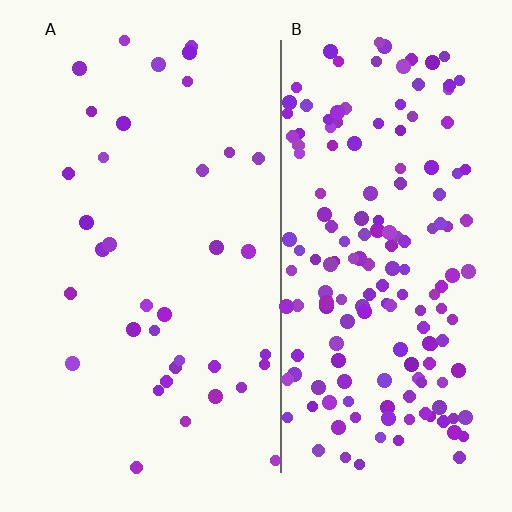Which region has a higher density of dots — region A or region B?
B (the right).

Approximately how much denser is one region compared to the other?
Approximately 4.6× — region B over region A.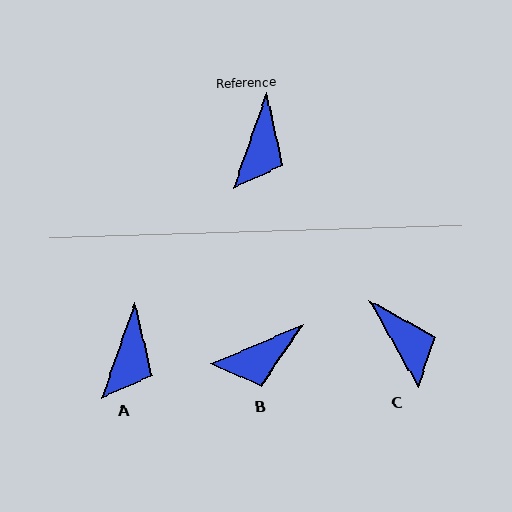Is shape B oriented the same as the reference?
No, it is off by about 48 degrees.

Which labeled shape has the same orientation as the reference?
A.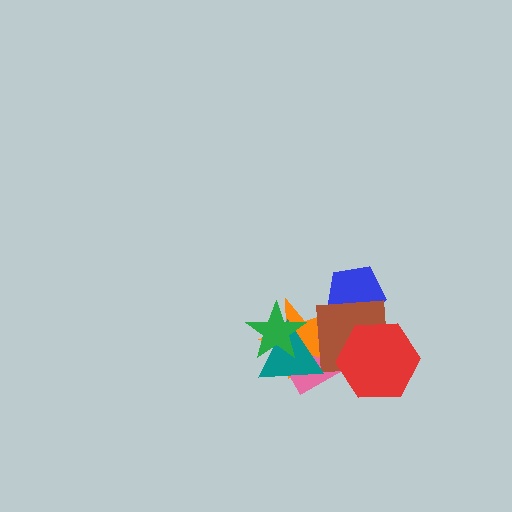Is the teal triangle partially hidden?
Yes, it is partially covered by another shape.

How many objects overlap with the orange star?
4 objects overlap with the orange star.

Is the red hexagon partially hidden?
No, no other shape covers it.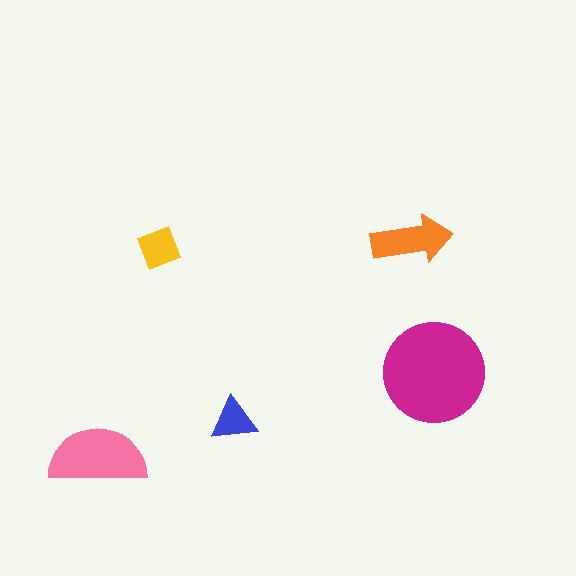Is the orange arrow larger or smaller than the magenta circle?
Smaller.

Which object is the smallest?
The blue triangle.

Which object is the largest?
The magenta circle.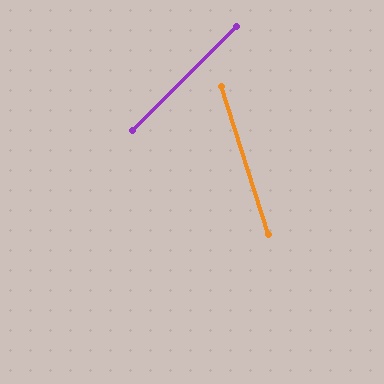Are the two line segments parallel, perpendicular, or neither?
Neither parallel nor perpendicular — they differ by about 62°.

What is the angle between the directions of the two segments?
Approximately 62 degrees.